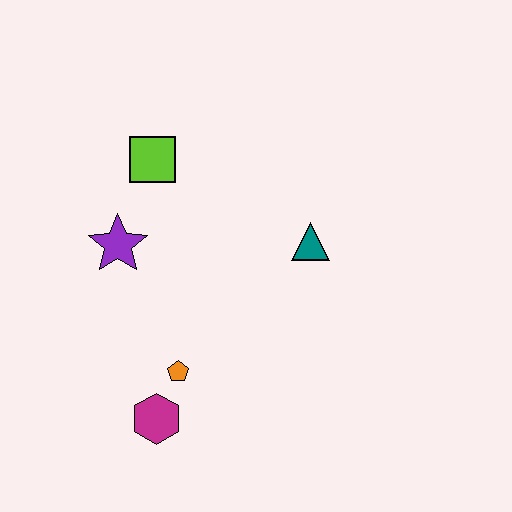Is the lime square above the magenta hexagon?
Yes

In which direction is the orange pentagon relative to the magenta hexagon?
The orange pentagon is above the magenta hexagon.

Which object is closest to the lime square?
The purple star is closest to the lime square.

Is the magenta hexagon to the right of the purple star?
Yes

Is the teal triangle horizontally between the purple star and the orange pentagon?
No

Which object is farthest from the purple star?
The teal triangle is farthest from the purple star.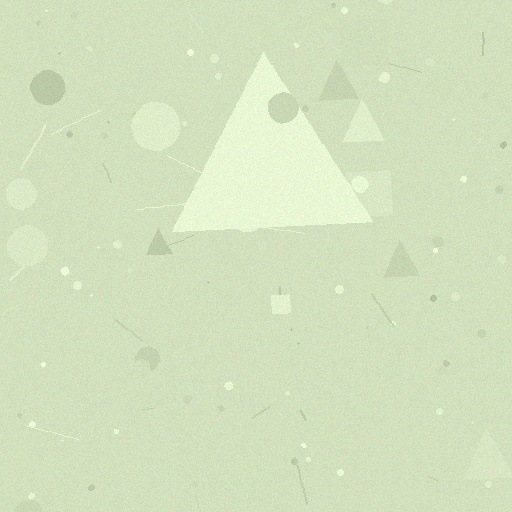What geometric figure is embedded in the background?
A triangle is embedded in the background.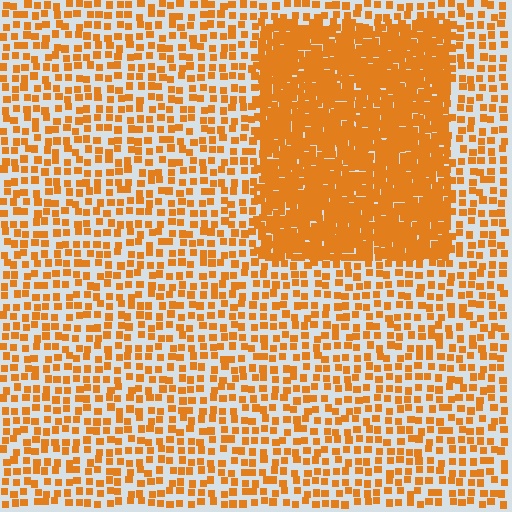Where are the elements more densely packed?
The elements are more densely packed inside the rectangle boundary.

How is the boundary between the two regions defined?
The boundary is defined by a change in element density (approximately 2.7x ratio). All elements are the same color, size, and shape.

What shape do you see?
I see a rectangle.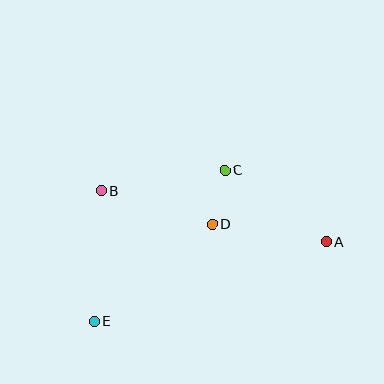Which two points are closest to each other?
Points C and D are closest to each other.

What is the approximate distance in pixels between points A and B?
The distance between A and B is approximately 231 pixels.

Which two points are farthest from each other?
Points A and E are farthest from each other.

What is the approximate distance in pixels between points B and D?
The distance between B and D is approximately 116 pixels.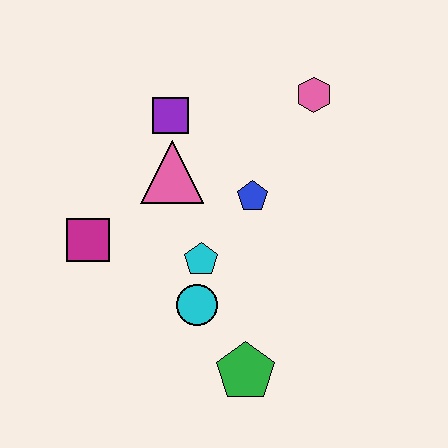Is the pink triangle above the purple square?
No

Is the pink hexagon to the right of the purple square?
Yes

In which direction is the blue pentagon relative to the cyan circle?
The blue pentagon is above the cyan circle.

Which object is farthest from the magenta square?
The pink hexagon is farthest from the magenta square.